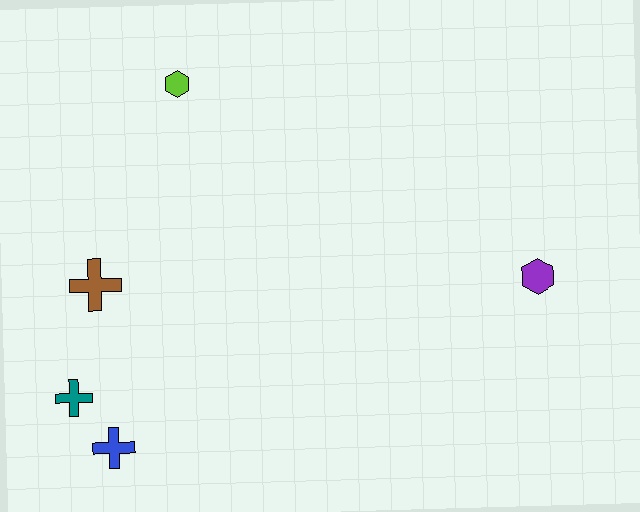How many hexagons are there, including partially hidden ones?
There are 2 hexagons.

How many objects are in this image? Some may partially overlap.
There are 5 objects.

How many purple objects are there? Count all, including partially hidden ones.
There is 1 purple object.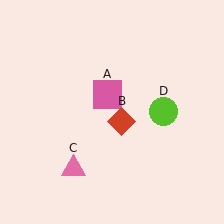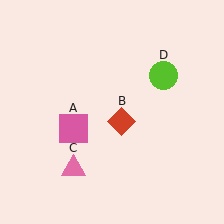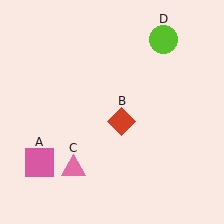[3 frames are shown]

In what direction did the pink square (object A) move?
The pink square (object A) moved down and to the left.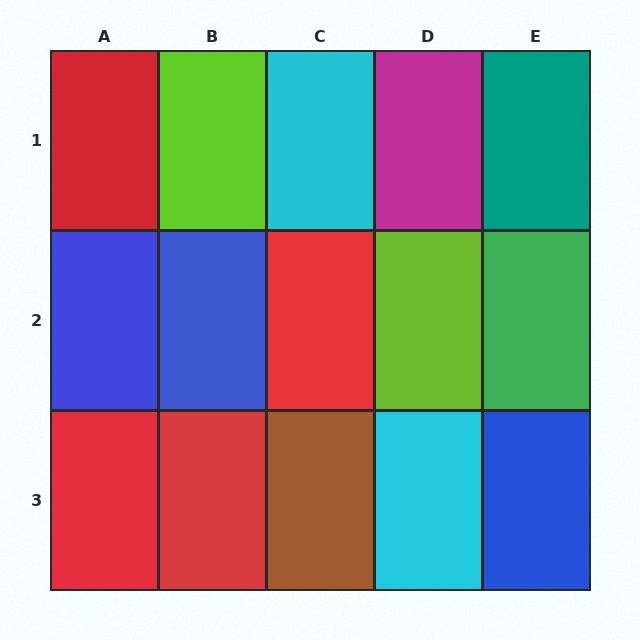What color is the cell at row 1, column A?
Red.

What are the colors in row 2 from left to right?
Blue, blue, red, lime, green.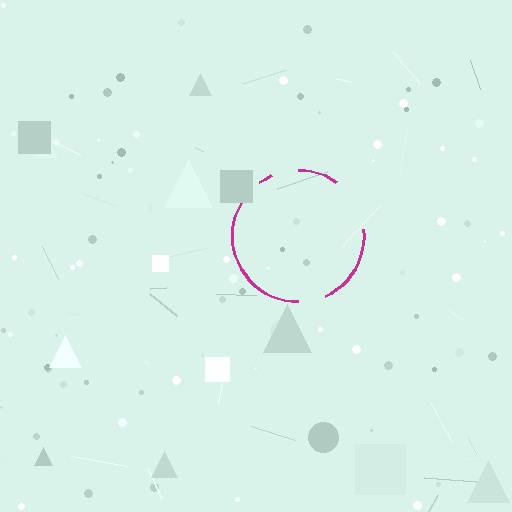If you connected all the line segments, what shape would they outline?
They would outline a circle.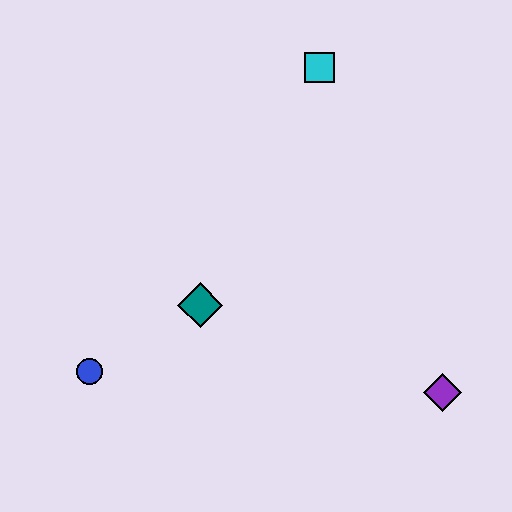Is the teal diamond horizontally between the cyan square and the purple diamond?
No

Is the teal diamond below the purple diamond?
No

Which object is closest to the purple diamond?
The teal diamond is closest to the purple diamond.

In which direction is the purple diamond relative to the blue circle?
The purple diamond is to the right of the blue circle.